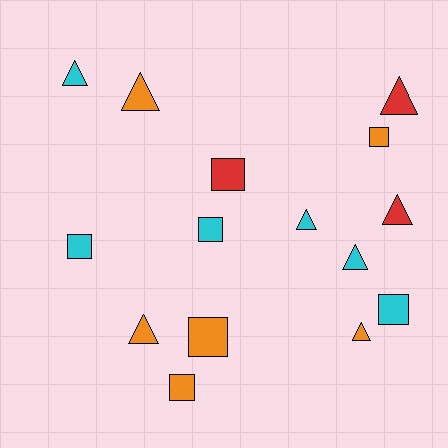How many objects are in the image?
There are 15 objects.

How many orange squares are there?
There are 3 orange squares.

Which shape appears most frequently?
Triangle, with 8 objects.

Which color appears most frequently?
Cyan, with 6 objects.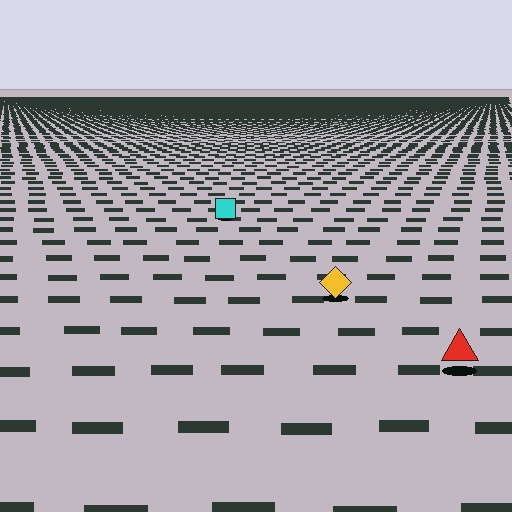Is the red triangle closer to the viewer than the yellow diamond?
Yes. The red triangle is closer — you can tell from the texture gradient: the ground texture is coarser near it.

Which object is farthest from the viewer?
The cyan square is farthest from the viewer. It appears smaller and the ground texture around it is denser.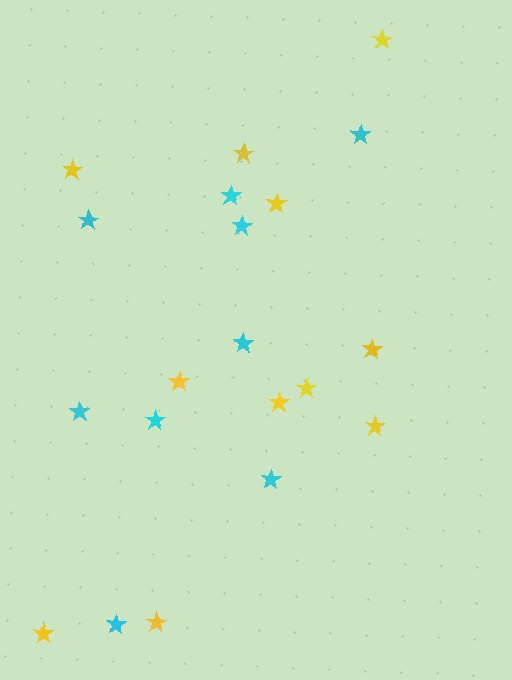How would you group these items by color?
There are 2 groups: one group of yellow stars (11) and one group of cyan stars (9).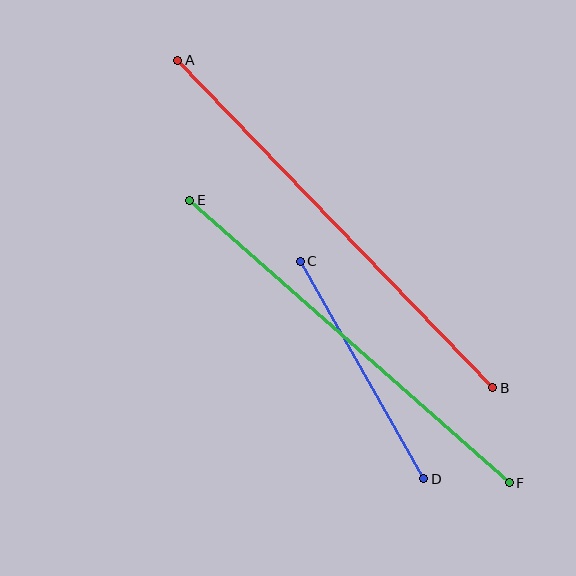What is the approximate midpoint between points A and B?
The midpoint is at approximately (335, 224) pixels.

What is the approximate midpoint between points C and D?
The midpoint is at approximately (362, 370) pixels.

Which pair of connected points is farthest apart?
Points A and B are farthest apart.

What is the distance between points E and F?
The distance is approximately 427 pixels.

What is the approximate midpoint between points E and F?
The midpoint is at approximately (350, 342) pixels.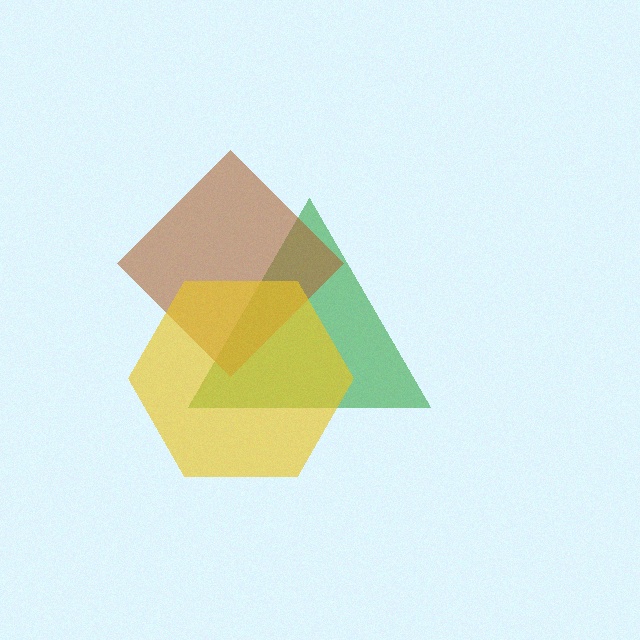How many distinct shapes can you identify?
There are 3 distinct shapes: a green triangle, a brown diamond, a yellow hexagon.